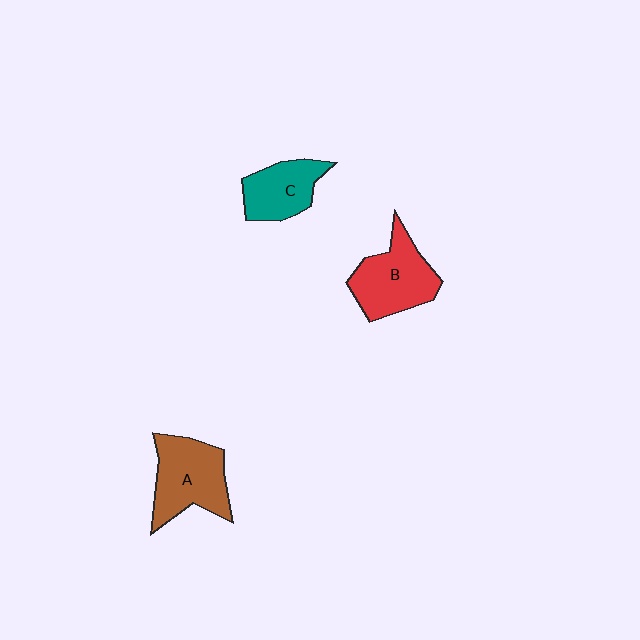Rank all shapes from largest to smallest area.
From largest to smallest: A (brown), B (red), C (teal).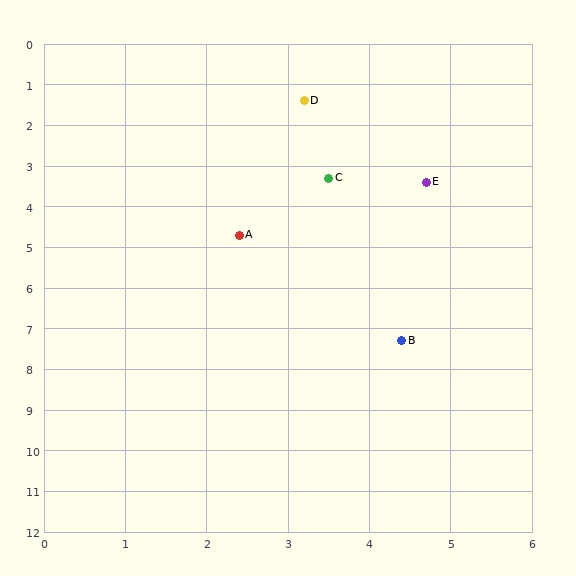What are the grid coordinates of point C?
Point C is at approximately (3.5, 3.3).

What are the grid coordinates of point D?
Point D is at approximately (3.2, 1.4).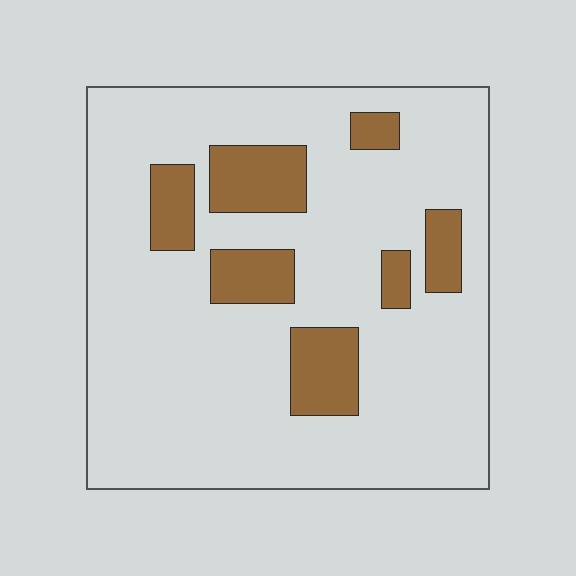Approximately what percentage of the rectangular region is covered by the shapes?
Approximately 15%.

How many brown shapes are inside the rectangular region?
7.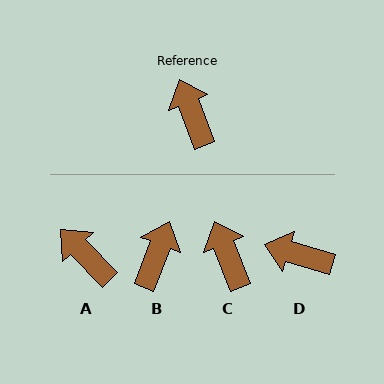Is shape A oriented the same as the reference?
No, it is off by about 23 degrees.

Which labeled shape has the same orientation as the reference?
C.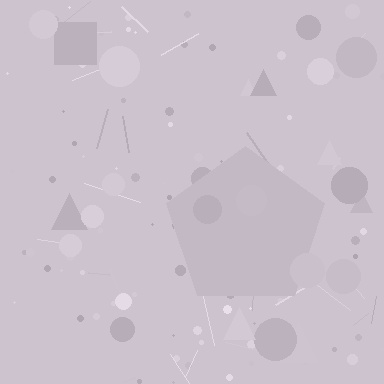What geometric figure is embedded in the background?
A pentagon is embedded in the background.